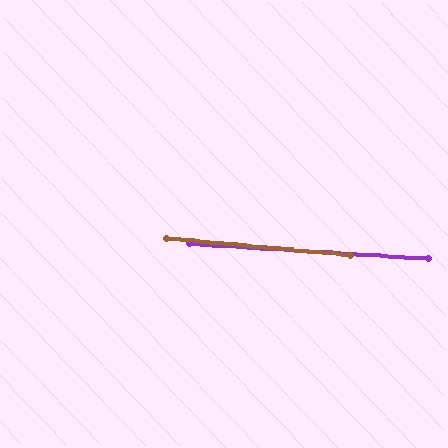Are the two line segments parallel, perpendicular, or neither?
Parallel — their directions differ by only 1.8°.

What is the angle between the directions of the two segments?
Approximately 2 degrees.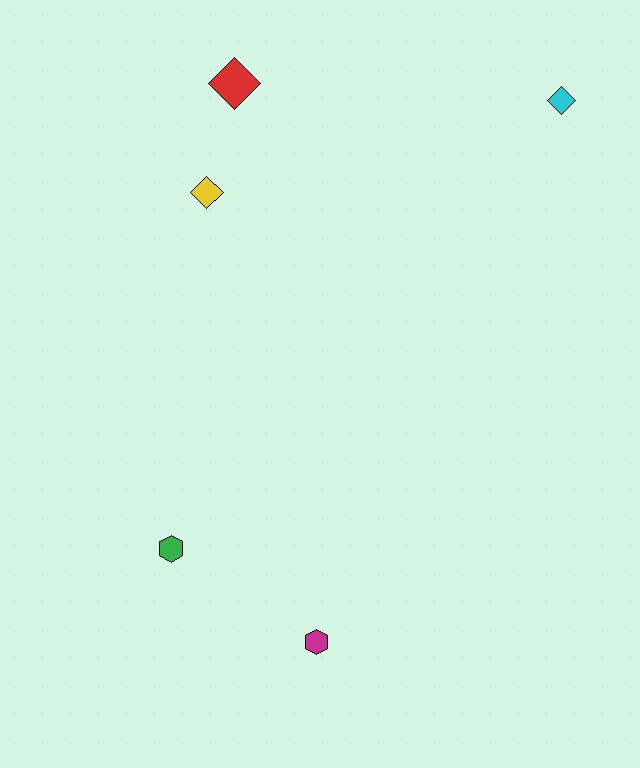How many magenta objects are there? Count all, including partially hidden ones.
There is 1 magenta object.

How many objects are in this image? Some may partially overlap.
There are 5 objects.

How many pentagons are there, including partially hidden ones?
There are no pentagons.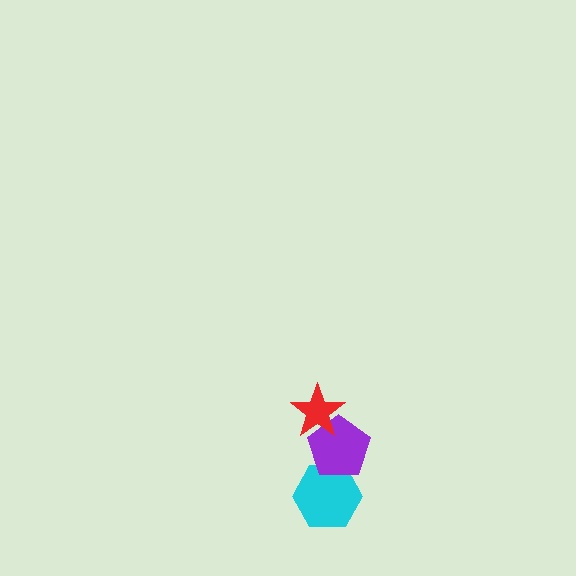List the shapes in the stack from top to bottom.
From top to bottom: the red star, the purple pentagon, the cyan hexagon.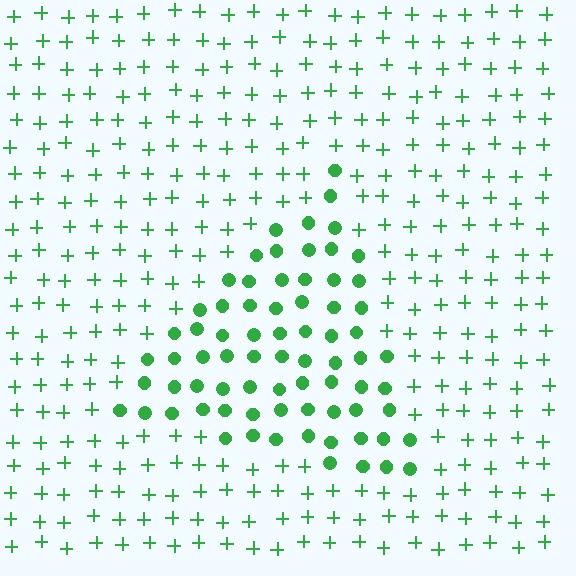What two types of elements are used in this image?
The image uses circles inside the triangle region and plus signs outside it.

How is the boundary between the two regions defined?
The boundary is defined by a change in element shape: circles inside vs. plus signs outside. All elements share the same color and spacing.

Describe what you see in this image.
The image is filled with small green elements arranged in a uniform grid. A triangle-shaped region contains circles, while the surrounding area contains plus signs. The boundary is defined purely by the change in element shape.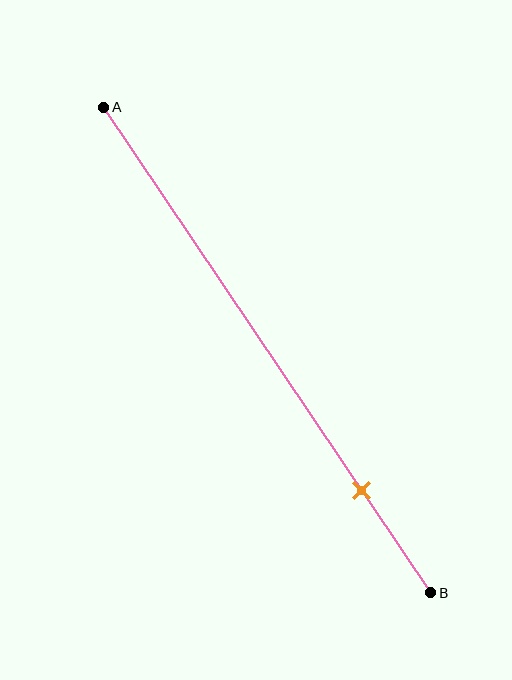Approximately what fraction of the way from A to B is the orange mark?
The orange mark is approximately 80% of the way from A to B.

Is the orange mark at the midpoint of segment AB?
No, the mark is at about 80% from A, not at the 50% midpoint.